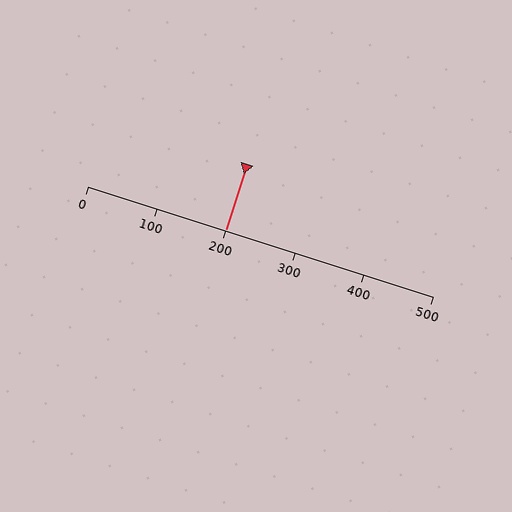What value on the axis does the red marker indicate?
The marker indicates approximately 200.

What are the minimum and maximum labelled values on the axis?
The axis runs from 0 to 500.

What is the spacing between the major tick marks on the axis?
The major ticks are spaced 100 apart.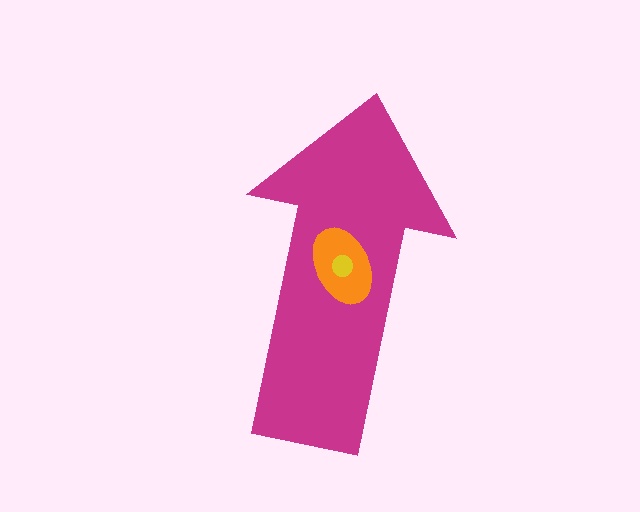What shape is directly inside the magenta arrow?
The orange ellipse.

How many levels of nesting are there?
3.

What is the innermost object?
The yellow circle.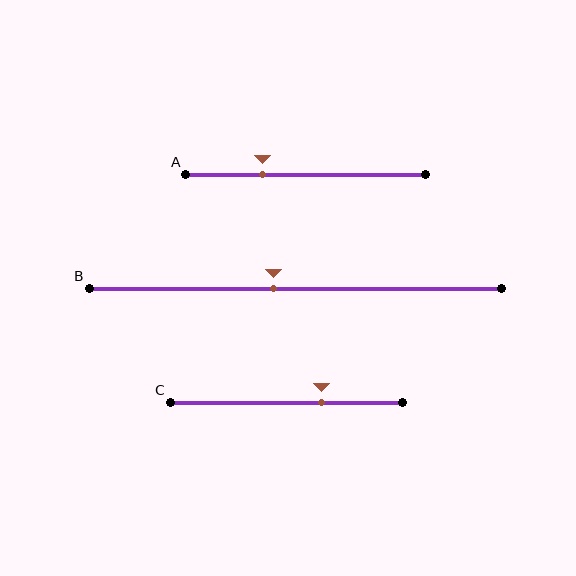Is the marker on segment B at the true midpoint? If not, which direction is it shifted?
No, the marker on segment B is shifted to the left by about 5% of the segment length.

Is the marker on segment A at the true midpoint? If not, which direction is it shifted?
No, the marker on segment A is shifted to the left by about 18% of the segment length.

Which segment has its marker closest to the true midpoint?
Segment B has its marker closest to the true midpoint.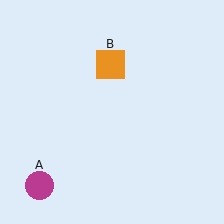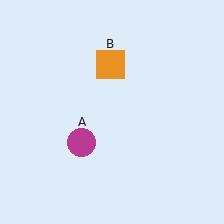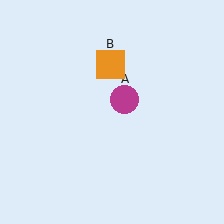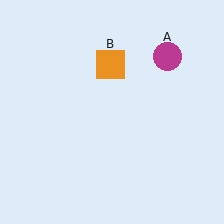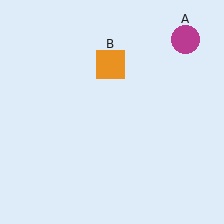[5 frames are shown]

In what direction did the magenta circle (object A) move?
The magenta circle (object A) moved up and to the right.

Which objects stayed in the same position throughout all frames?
Orange square (object B) remained stationary.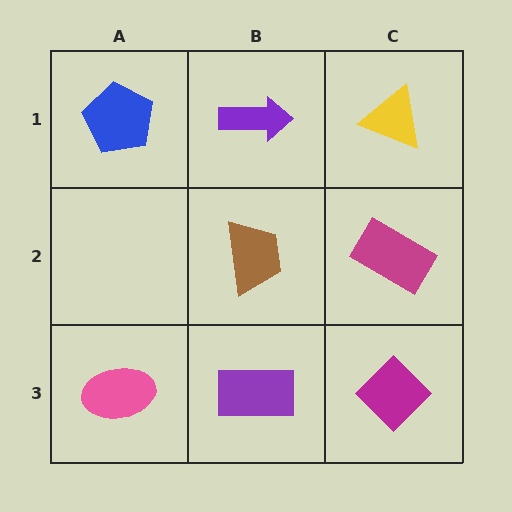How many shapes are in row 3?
3 shapes.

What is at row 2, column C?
A magenta rectangle.